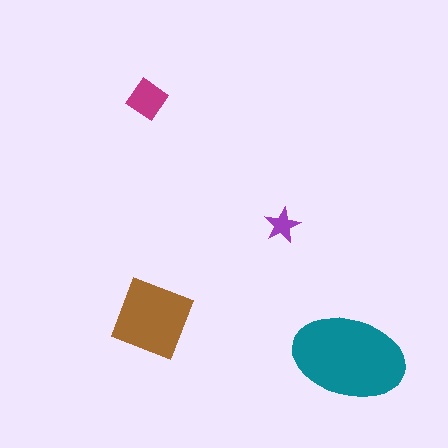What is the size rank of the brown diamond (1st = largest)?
2nd.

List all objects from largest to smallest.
The teal ellipse, the brown diamond, the magenta diamond, the purple star.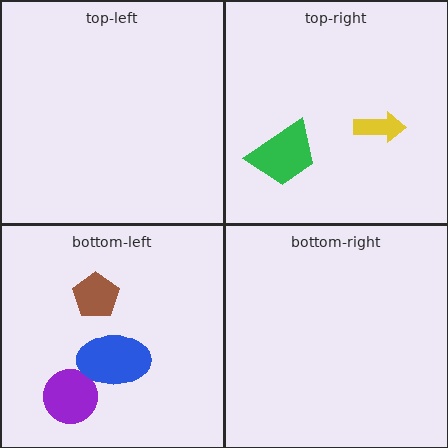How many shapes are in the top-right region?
2.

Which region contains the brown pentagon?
The bottom-left region.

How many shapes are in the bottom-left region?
3.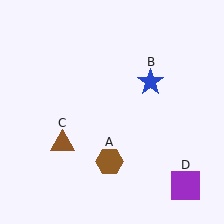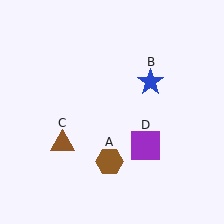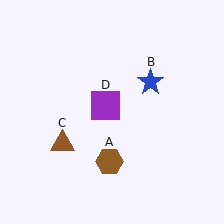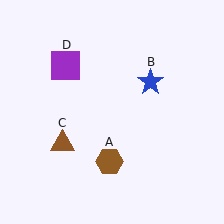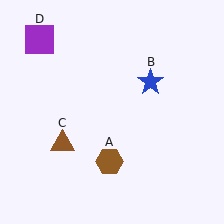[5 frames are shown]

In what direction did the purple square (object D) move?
The purple square (object D) moved up and to the left.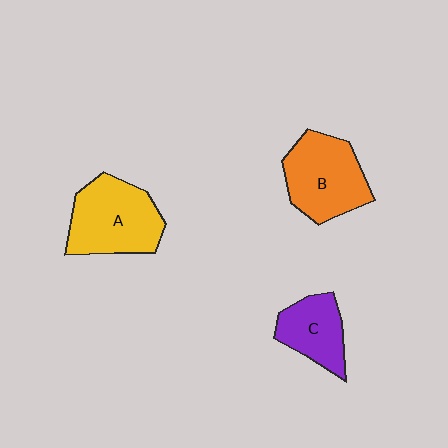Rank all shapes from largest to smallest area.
From largest to smallest: A (yellow), B (orange), C (purple).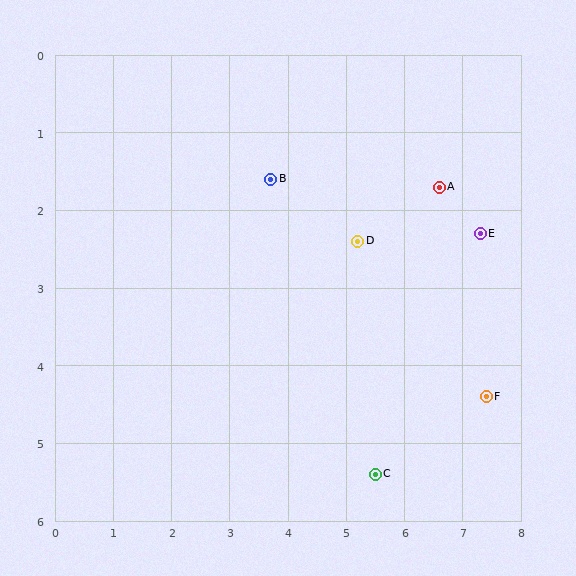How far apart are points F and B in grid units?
Points F and B are about 4.6 grid units apart.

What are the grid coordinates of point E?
Point E is at approximately (7.3, 2.3).